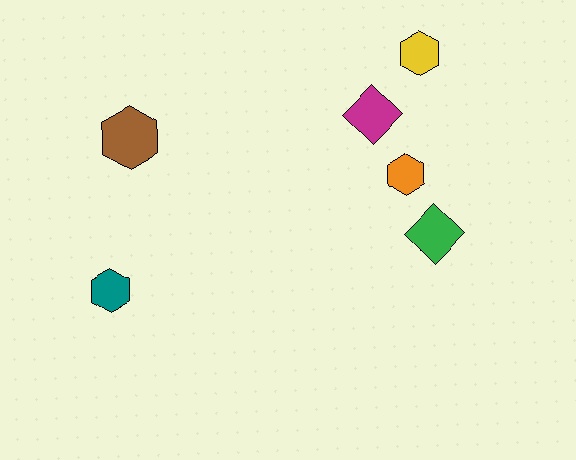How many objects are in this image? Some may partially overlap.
There are 6 objects.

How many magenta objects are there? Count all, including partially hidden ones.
There is 1 magenta object.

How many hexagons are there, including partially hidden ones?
There are 4 hexagons.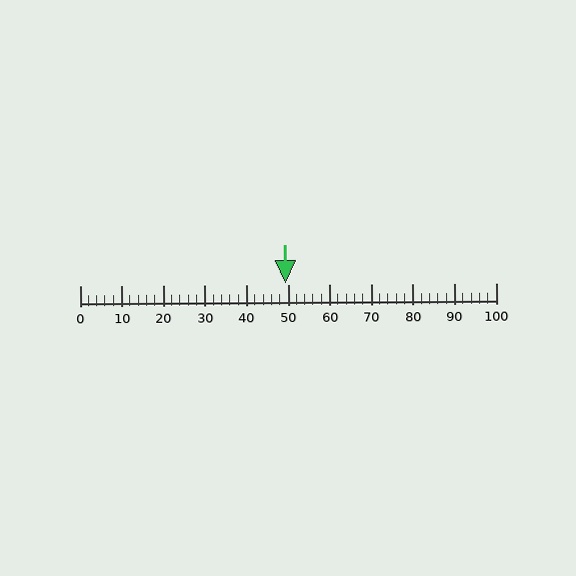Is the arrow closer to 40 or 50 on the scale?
The arrow is closer to 50.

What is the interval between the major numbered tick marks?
The major tick marks are spaced 10 units apart.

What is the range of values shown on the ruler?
The ruler shows values from 0 to 100.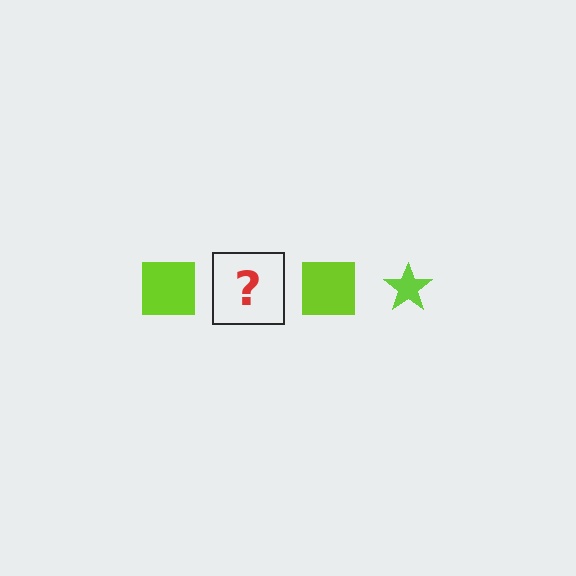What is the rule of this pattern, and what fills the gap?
The rule is that the pattern cycles through square, star shapes in lime. The gap should be filled with a lime star.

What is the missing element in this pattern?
The missing element is a lime star.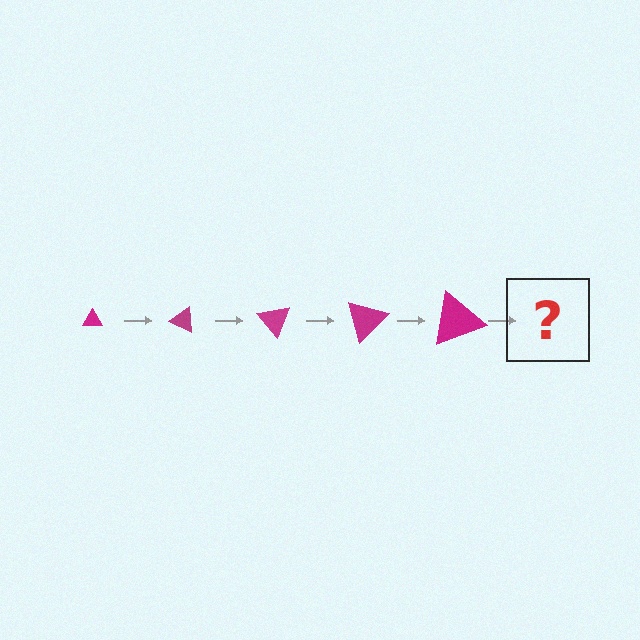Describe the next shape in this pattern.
It should be a triangle, larger than the previous one and rotated 125 degrees from the start.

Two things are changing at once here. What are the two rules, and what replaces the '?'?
The two rules are that the triangle grows larger each step and it rotates 25 degrees each step. The '?' should be a triangle, larger than the previous one and rotated 125 degrees from the start.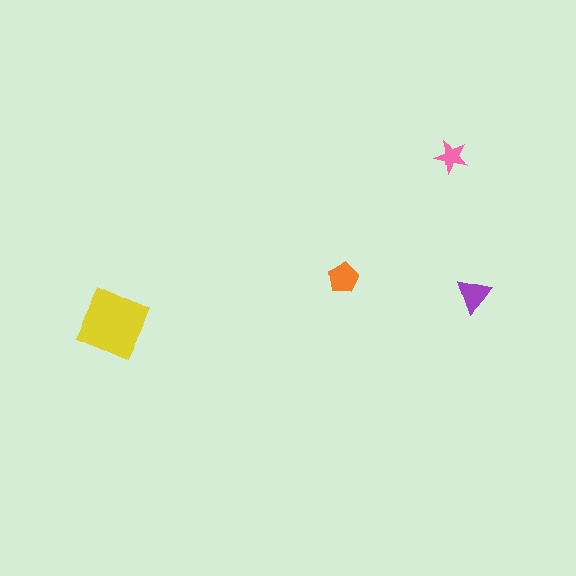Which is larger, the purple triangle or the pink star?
The purple triangle.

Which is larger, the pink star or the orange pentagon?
The orange pentagon.